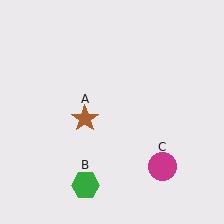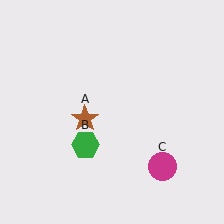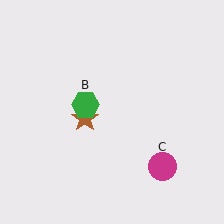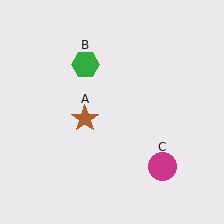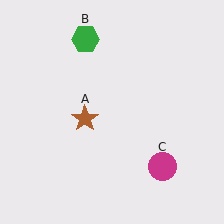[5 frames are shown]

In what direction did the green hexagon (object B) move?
The green hexagon (object B) moved up.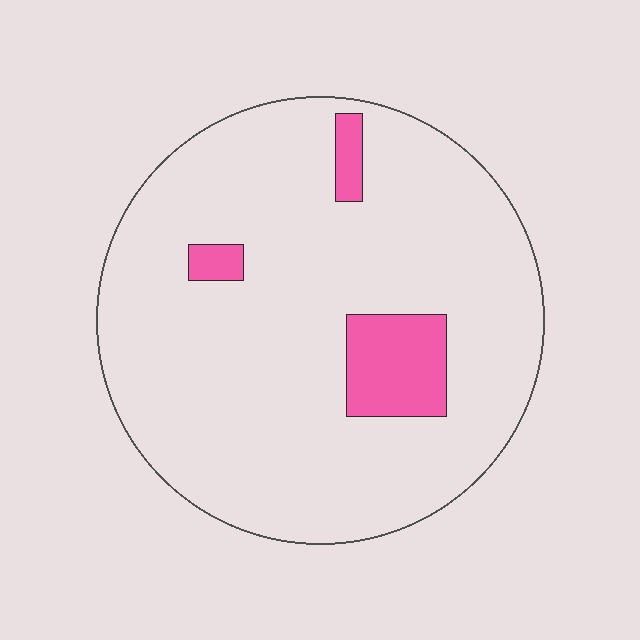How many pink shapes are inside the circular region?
3.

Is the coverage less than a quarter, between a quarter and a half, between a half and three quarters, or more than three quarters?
Less than a quarter.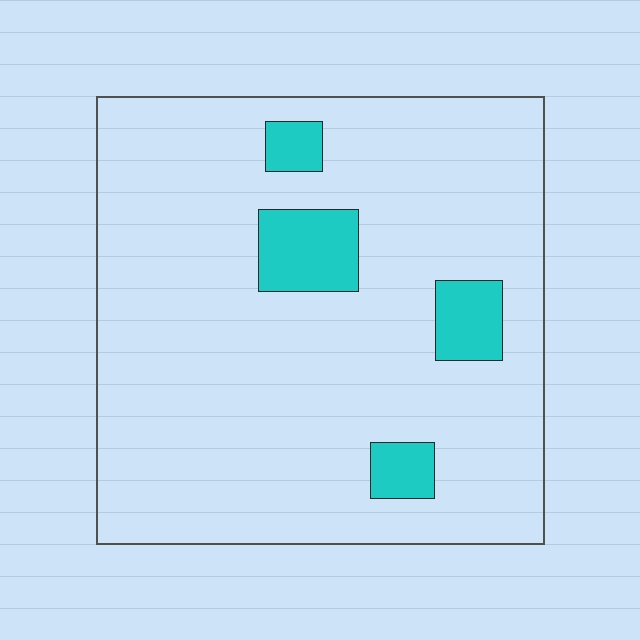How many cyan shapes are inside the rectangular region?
4.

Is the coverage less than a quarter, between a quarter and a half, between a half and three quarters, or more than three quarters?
Less than a quarter.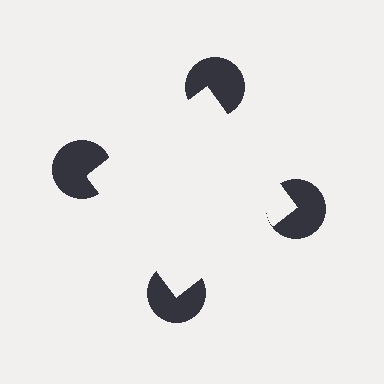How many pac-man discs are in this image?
There are 4 — one at each vertex of the illusory square.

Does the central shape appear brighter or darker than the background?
It typically appears slightly brighter than the background, even though no actual brightness change is drawn.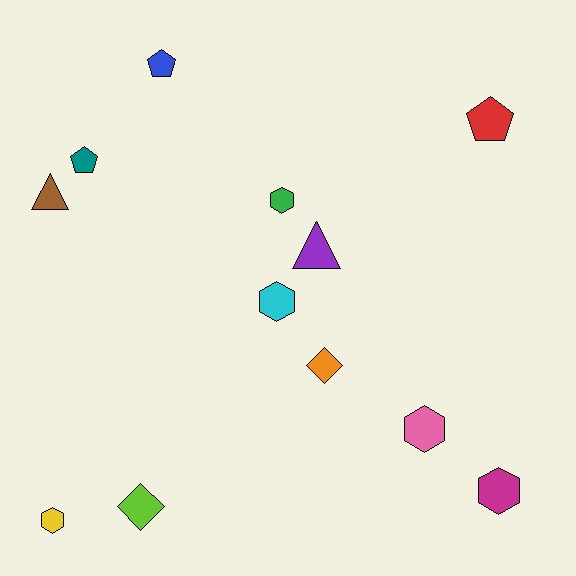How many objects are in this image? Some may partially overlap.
There are 12 objects.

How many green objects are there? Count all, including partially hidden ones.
There is 1 green object.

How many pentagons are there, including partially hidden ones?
There are 3 pentagons.